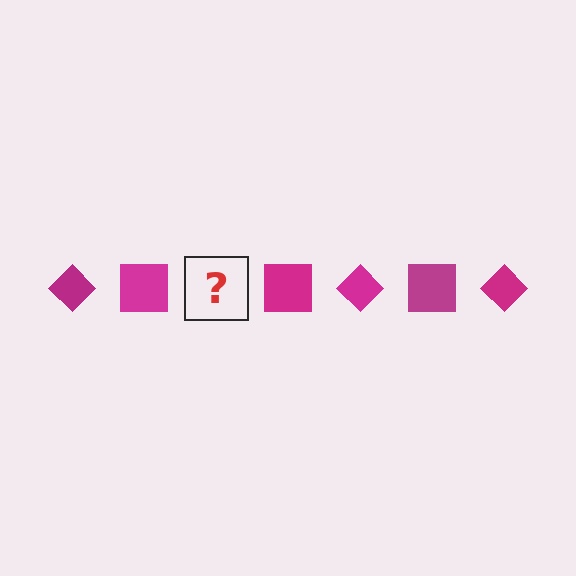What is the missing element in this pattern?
The missing element is a magenta diamond.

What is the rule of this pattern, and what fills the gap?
The rule is that the pattern cycles through diamond, square shapes in magenta. The gap should be filled with a magenta diamond.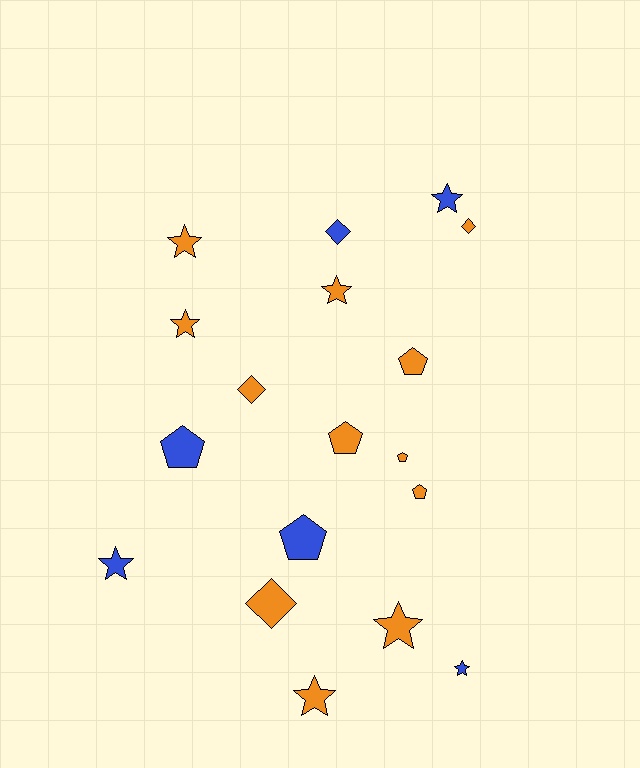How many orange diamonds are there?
There are 3 orange diamonds.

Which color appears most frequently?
Orange, with 12 objects.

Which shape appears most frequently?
Star, with 8 objects.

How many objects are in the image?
There are 18 objects.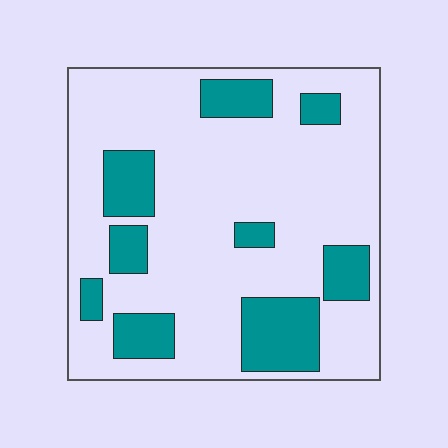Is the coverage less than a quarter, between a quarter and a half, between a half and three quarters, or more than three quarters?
Less than a quarter.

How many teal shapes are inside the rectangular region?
9.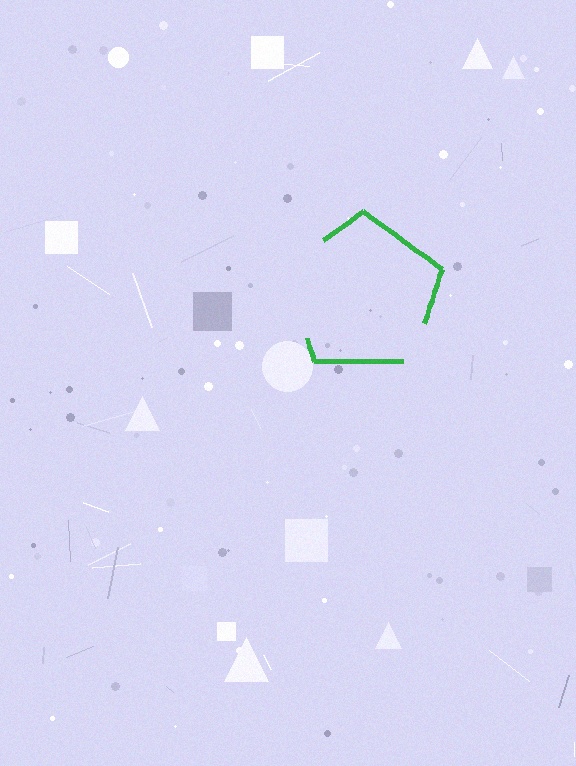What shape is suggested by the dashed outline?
The dashed outline suggests a pentagon.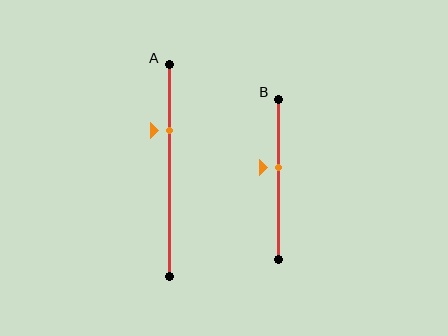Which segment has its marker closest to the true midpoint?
Segment B has its marker closest to the true midpoint.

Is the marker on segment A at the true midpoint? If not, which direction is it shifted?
No, the marker on segment A is shifted upward by about 19% of the segment length.